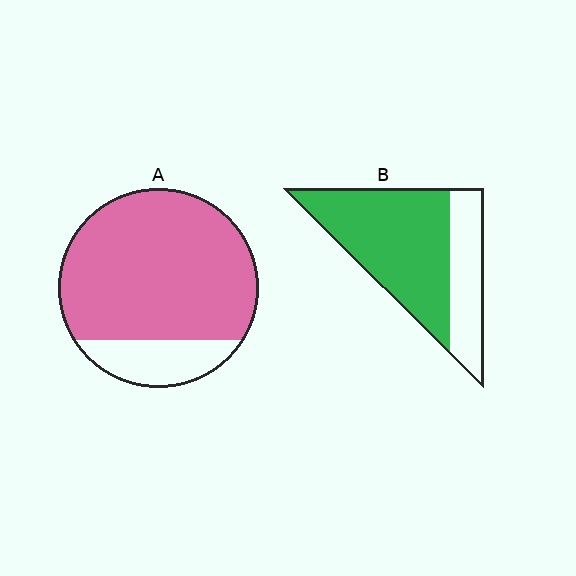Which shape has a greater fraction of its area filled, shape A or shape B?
Shape A.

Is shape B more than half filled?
Yes.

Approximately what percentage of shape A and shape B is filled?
A is approximately 80% and B is approximately 70%.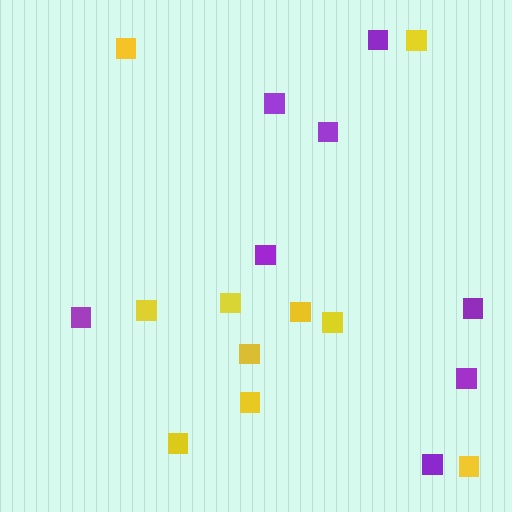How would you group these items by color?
There are 2 groups: one group of purple squares (8) and one group of yellow squares (10).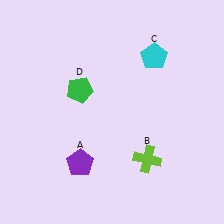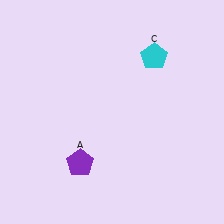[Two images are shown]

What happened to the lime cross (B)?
The lime cross (B) was removed in Image 2. It was in the bottom-right area of Image 1.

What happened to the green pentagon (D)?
The green pentagon (D) was removed in Image 2. It was in the top-left area of Image 1.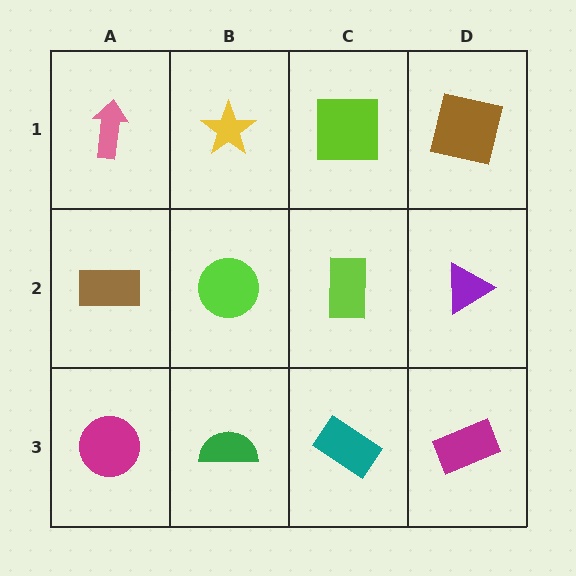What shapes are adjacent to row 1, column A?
A brown rectangle (row 2, column A), a yellow star (row 1, column B).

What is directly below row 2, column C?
A teal rectangle.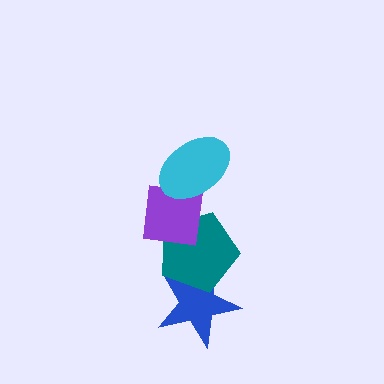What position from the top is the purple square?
The purple square is 2nd from the top.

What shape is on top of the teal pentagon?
The purple square is on top of the teal pentagon.